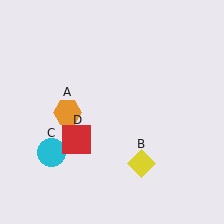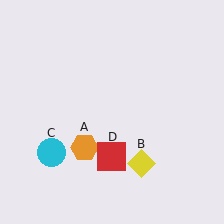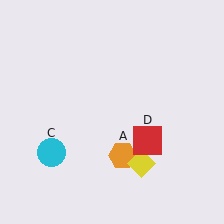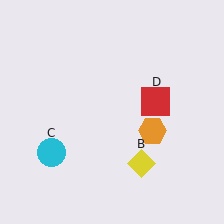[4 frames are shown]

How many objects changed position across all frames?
2 objects changed position: orange hexagon (object A), red square (object D).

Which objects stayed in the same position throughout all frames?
Yellow diamond (object B) and cyan circle (object C) remained stationary.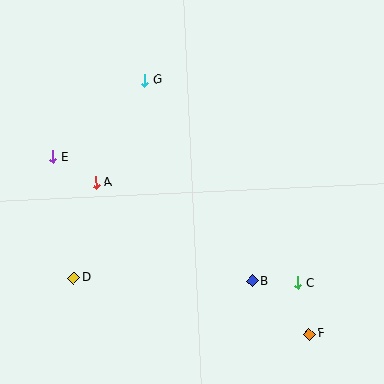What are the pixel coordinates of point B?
Point B is at (252, 281).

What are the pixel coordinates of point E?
Point E is at (53, 157).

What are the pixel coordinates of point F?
Point F is at (309, 334).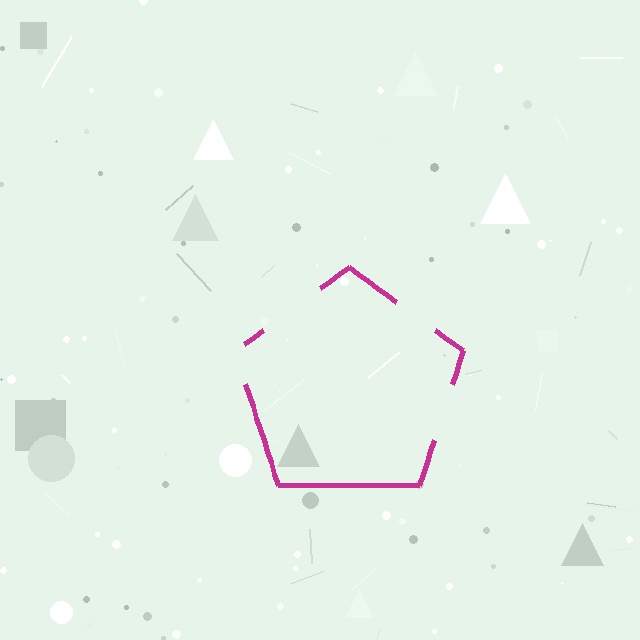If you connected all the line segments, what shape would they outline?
They would outline a pentagon.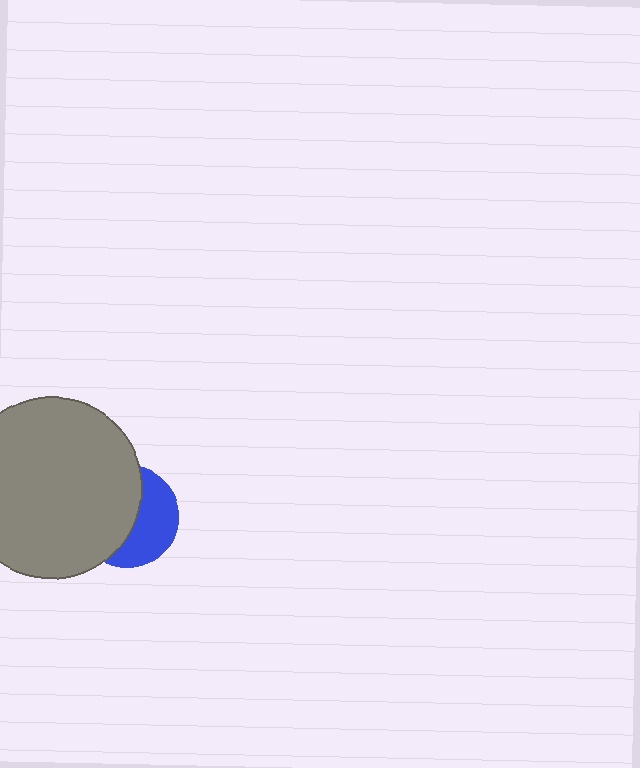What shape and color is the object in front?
The object in front is a gray circle.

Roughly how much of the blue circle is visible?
A small part of it is visible (roughly 44%).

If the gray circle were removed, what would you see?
You would see the complete blue circle.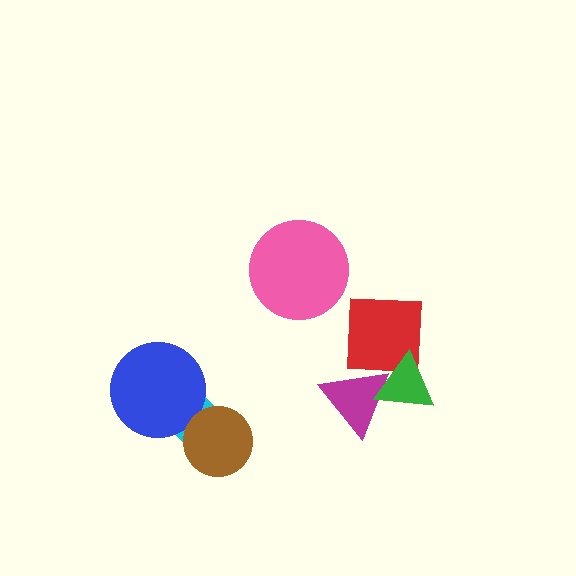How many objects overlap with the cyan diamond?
2 objects overlap with the cyan diamond.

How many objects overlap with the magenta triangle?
2 objects overlap with the magenta triangle.